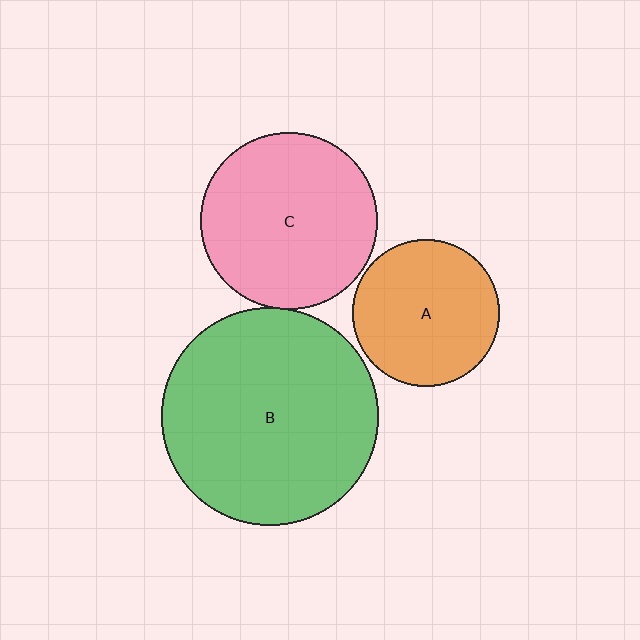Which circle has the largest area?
Circle B (green).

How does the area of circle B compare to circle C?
Approximately 1.5 times.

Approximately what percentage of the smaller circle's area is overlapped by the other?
Approximately 5%.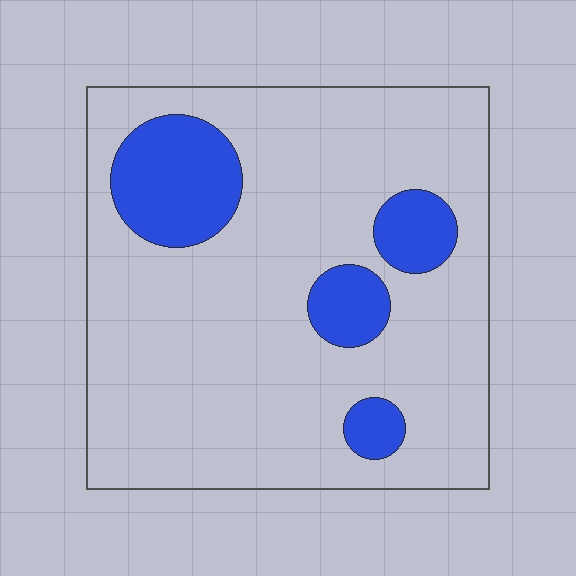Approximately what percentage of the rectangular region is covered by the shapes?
Approximately 15%.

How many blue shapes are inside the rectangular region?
4.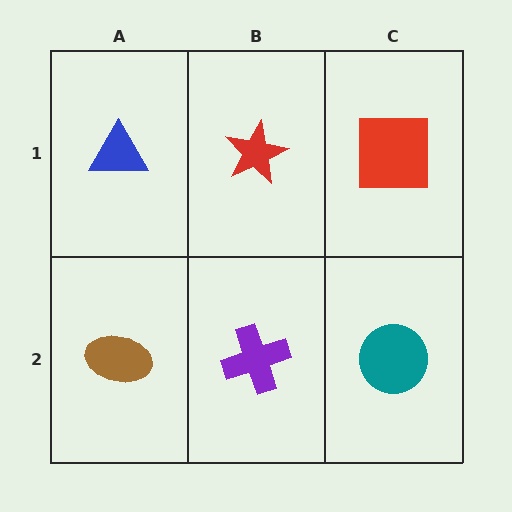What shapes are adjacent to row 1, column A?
A brown ellipse (row 2, column A), a red star (row 1, column B).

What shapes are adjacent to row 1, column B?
A purple cross (row 2, column B), a blue triangle (row 1, column A), a red square (row 1, column C).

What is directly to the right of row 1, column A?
A red star.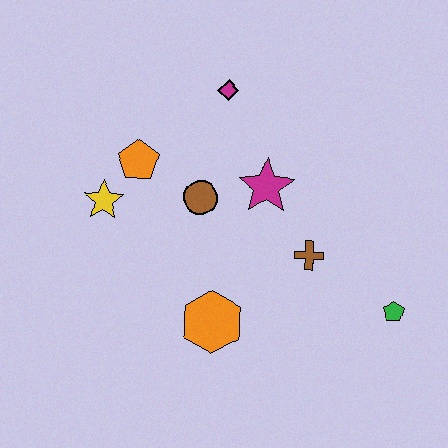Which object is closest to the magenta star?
The brown circle is closest to the magenta star.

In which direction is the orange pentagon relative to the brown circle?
The orange pentagon is to the left of the brown circle.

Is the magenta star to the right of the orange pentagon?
Yes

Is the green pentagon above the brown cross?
No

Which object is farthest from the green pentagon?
The yellow star is farthest from the green pentagon.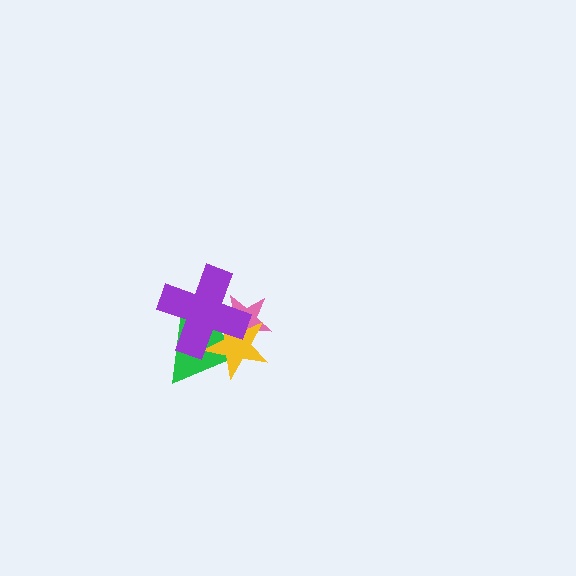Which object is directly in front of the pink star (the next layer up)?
The green triangle is directly in front of the pink star.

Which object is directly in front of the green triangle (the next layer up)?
The yellow star is directly in front of the green triangle.